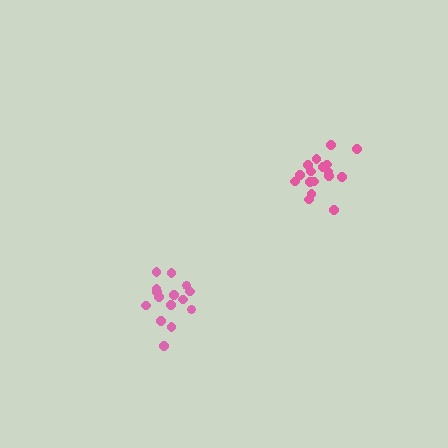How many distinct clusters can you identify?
There are 2 distinct clusters.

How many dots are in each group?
Group 1: 15 dots, Group 2: 17 dots (32 total).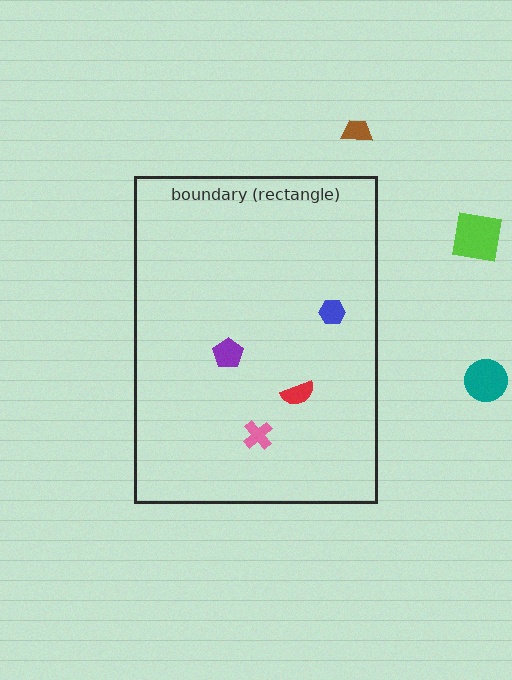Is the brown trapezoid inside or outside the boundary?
Outside.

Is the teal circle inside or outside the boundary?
Outside.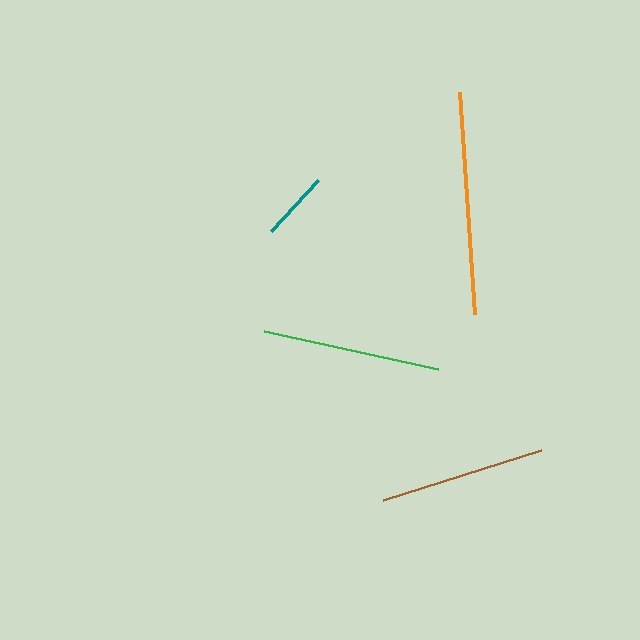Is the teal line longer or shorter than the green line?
The green line is longer than the teal line.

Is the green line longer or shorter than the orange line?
The orange line is longer than the green line.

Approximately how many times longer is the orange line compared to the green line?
The orange line is approximately 1.2 times the length of the green line.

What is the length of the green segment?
The green segment is approximately 179 pixels long.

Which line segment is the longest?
The orange line is the longest at approximately 223 pixels.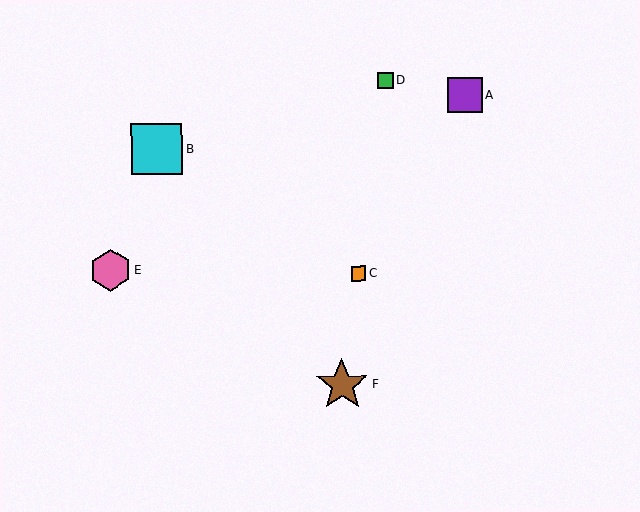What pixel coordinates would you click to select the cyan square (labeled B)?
Click at (157, 149) to select the cyan square B.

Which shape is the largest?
The brown star (labeled F) is the largest.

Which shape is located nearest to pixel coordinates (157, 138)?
The cyan square (labeled B) at (157, 149) is nearest to that location.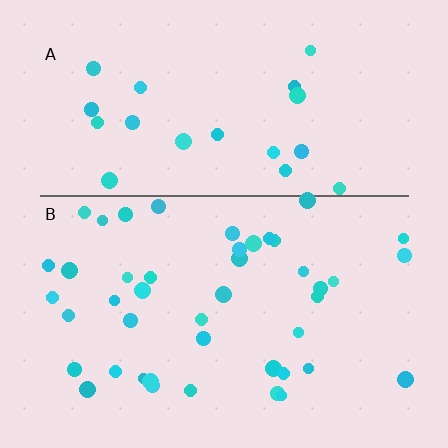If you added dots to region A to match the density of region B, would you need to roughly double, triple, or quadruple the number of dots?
Approximately double.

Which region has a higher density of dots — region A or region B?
B (the bottom).